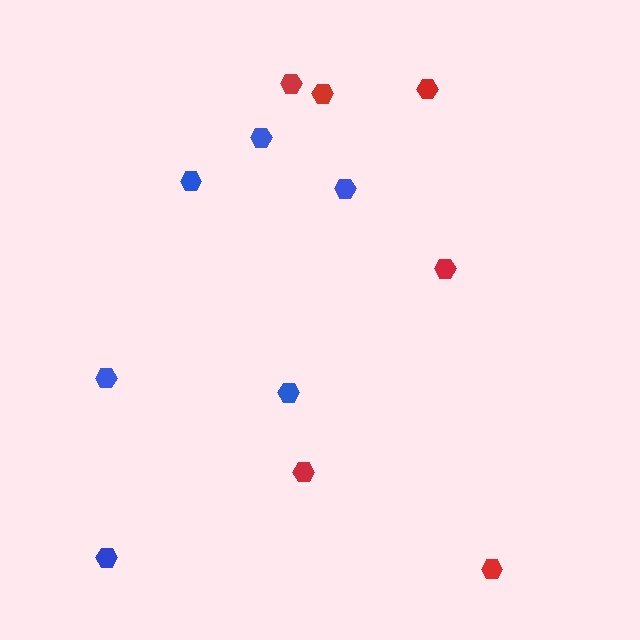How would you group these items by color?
There are 2 groups: one group of red hexagons (6) and one group of blue hexagons (6).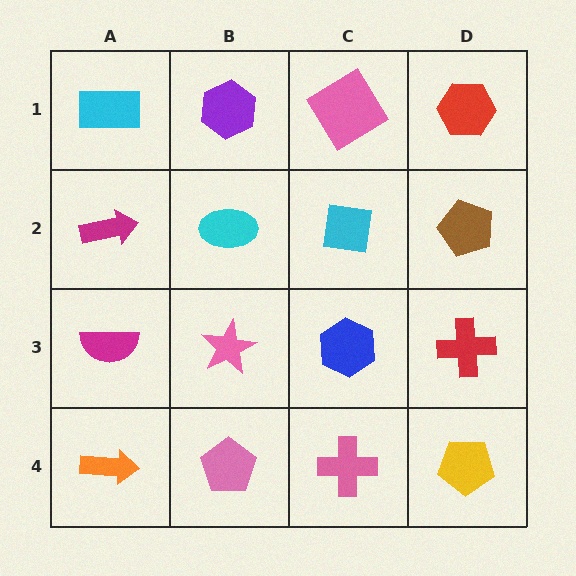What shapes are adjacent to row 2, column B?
A purple hexagon (row 1, column B), a pink star (row 3, column B), a magenta arrow (row 2, column A), a cyan square (row 2, column C).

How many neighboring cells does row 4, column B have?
3.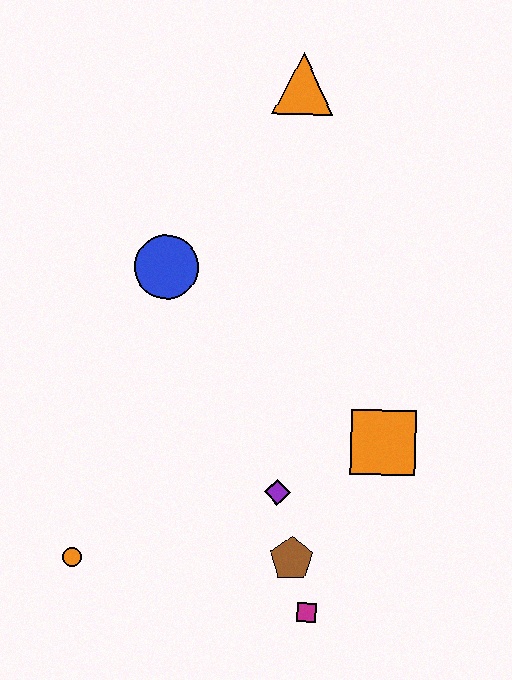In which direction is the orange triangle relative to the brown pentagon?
The orange triangle is above the brown pentagon.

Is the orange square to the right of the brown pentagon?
Yes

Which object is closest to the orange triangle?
The blue circle is closest to the orange triangle.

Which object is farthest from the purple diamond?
The orange triangle is farthest from the purple diamond.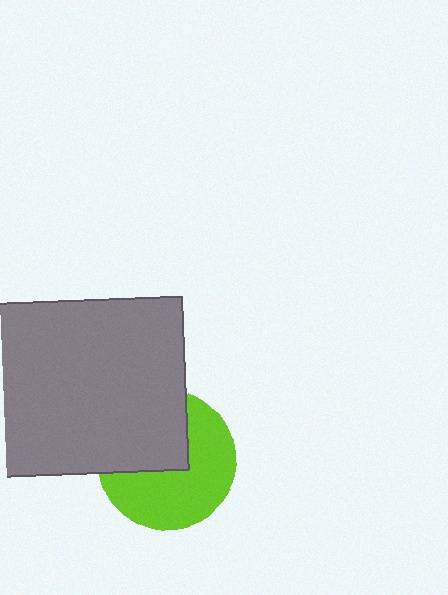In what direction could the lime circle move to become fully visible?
The lime circle could move toward the lower-right. That would shift it out from behind the gray rectangle entirely.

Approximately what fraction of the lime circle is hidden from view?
Roughly 42% of the lime circle is hidden behind the gray rectangle.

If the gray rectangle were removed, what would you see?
You would see the complete lime circle.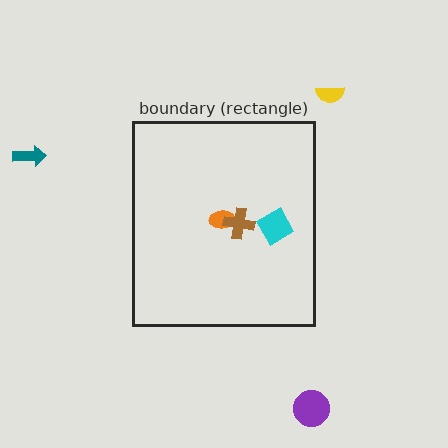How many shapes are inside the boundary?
3 inside, 3 outside.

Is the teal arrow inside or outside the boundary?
Outside.